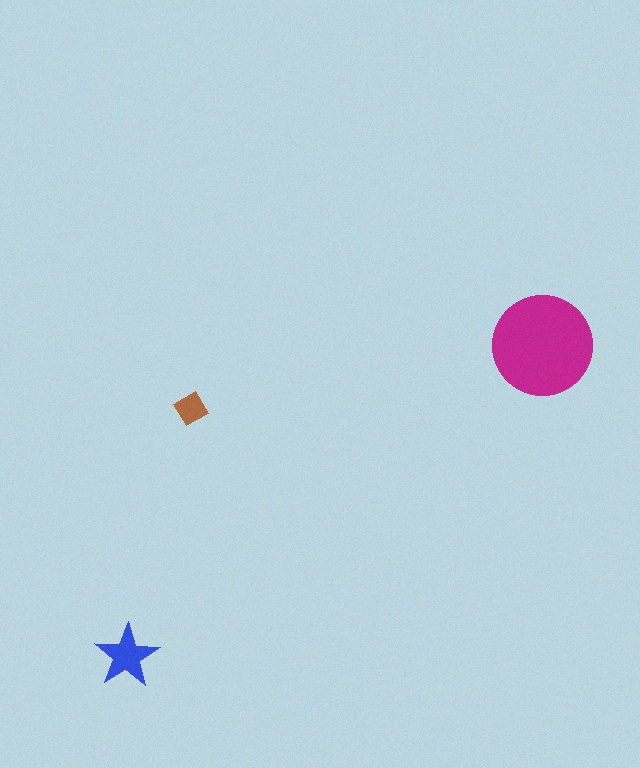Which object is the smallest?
The brown diamond.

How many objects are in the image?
There are 3 objects in the image.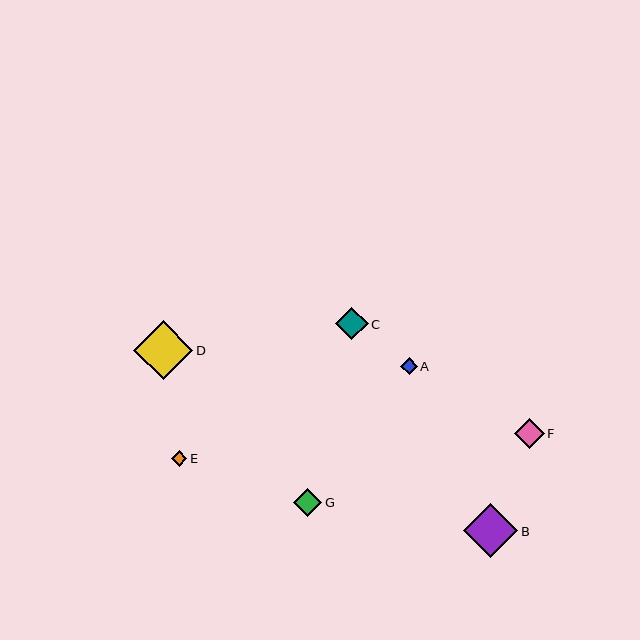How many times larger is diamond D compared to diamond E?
Diamond D is approximately 3.9 times the size of diamond E.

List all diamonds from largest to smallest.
From largest to smallest: D, B, C, F, G, A, E.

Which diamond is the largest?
Diamond D is the largest with a size of approximately 59 pixels.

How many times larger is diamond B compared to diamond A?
Diamond B is approximately 3.3 times the size of diamond A.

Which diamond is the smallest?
Diamond E is the smallest with a size of approximately 15 pixels.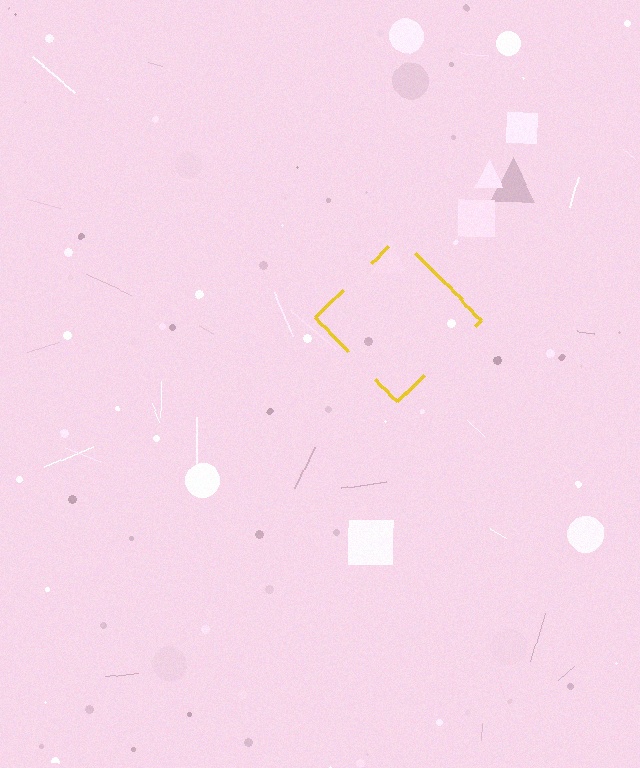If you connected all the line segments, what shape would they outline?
They would outline a diamond.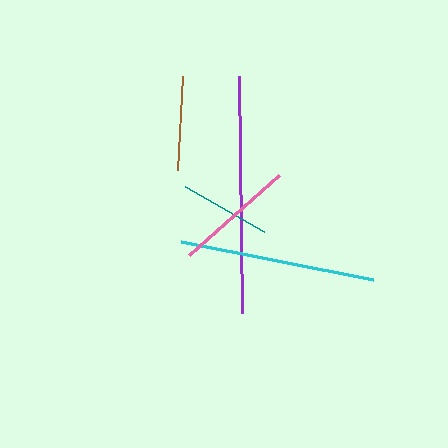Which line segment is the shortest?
The teal line is the shortest at approximately 91 pixels.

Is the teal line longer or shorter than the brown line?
The brown line is longer than the teal line.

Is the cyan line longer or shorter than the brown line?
The cyan line is longer than the brown line.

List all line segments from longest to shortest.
From longest to shortest: purple, cyan, pink, brown, teal.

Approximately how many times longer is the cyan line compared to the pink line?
The cyan line is approximately 1.6 times the length of the pink line.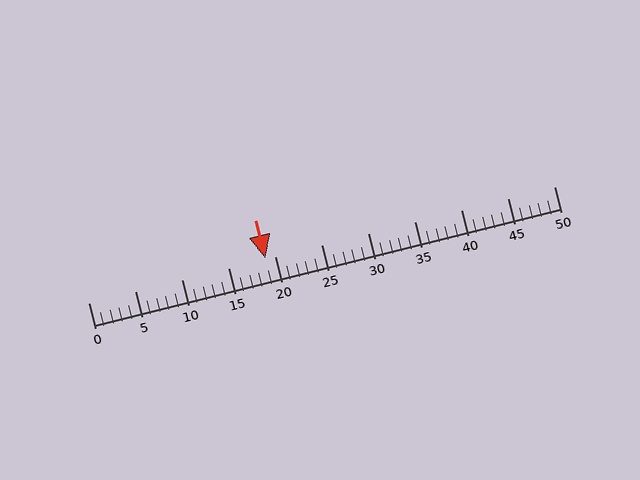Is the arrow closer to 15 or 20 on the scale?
The arrow is closer to 20.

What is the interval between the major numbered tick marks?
The major tick marks are spaced 5 units apart.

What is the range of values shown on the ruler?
The ruler shows values from 0 to 50.